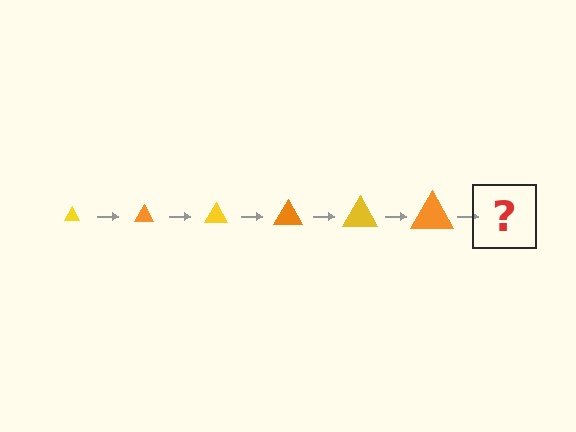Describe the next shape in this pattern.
It should be a yellow triangle, larger than the previous one.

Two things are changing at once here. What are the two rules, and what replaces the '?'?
The two rules are that the triangle grows larger each step and the color cycles through yellow and orange. The '?' should be a yellow triangle, larger than the previous one.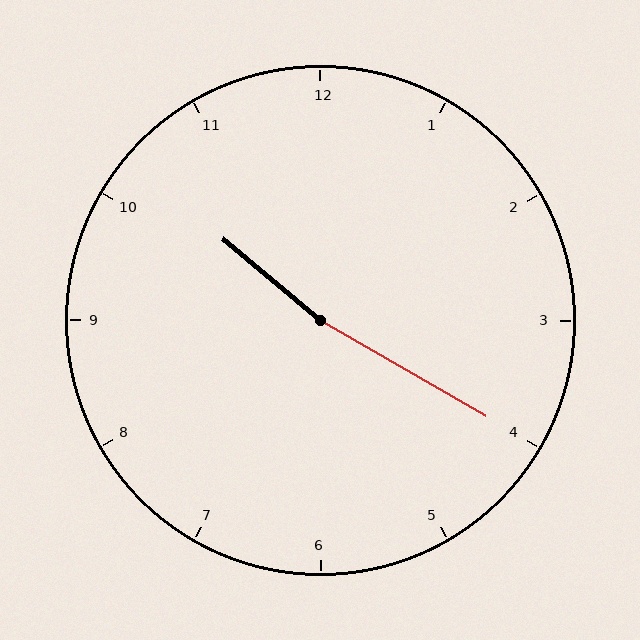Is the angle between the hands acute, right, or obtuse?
It is obtuse.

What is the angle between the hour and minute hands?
Approximately 170 degrees.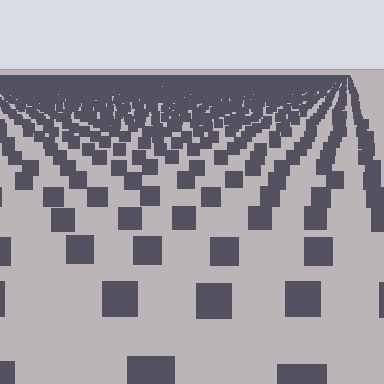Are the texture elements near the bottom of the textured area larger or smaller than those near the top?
Larger. Near the bottom, elements are closer to the viewer and appear at a bigger on-screen size.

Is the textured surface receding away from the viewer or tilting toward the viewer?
The surface is receding away from the viewer. Texture elements get smaller and denser toward the top.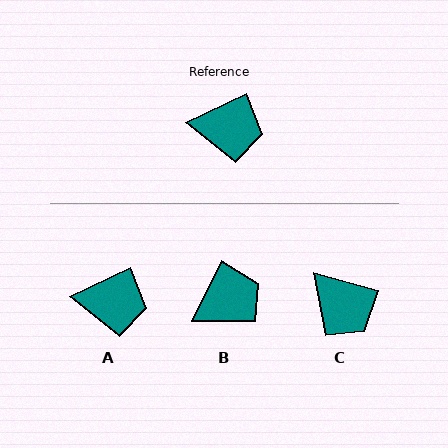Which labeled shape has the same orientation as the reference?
A.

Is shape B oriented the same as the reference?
No, it is off by about 38 degrees.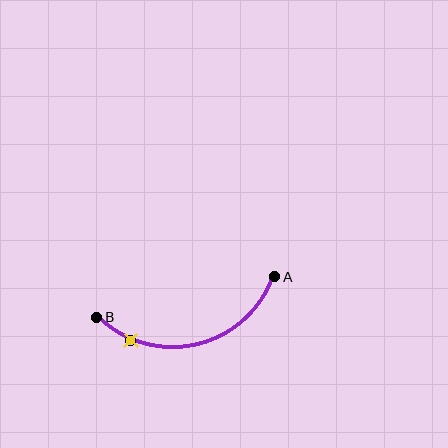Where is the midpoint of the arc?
The arc midpoint is the point on the curve farthest from the straight line joining A and B. It sits below that line.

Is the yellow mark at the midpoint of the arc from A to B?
No. The yellow mark lies on the arc but is closer to endpoint B. The arc midpoint would be at the point on the curve equidistant along the arc from both A and B.